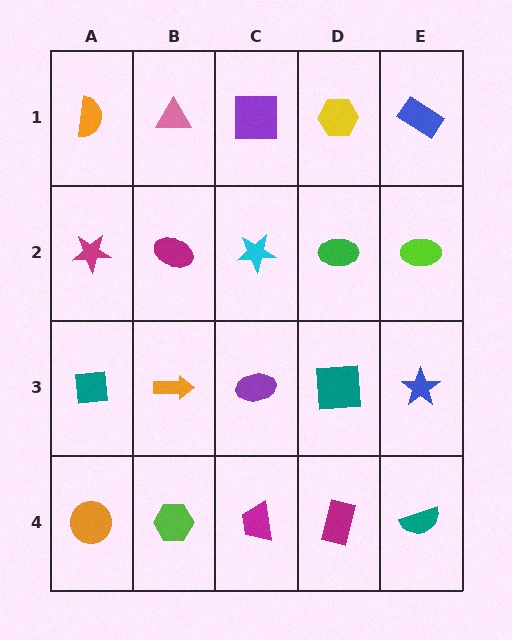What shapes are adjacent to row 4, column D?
A teal square (row 3, column D), a magenta trapezoid (row 4, column C), a teal semicircle (row 4, column E).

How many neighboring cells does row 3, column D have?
4.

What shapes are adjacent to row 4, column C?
A purple ellipse (row 3, column C), a lime hexagon (row 4, column B), a magenta rectangle (row 4, column D).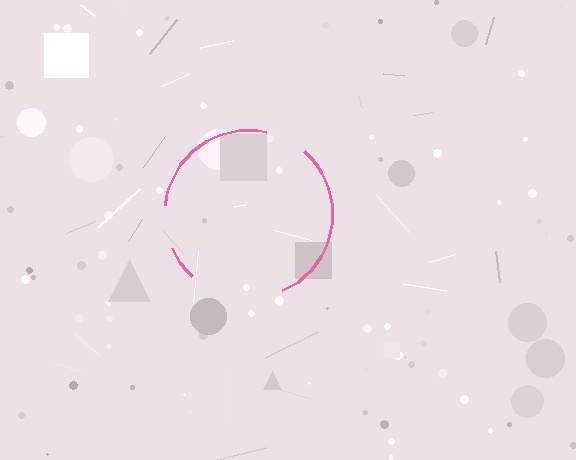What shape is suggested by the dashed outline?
The dashed outline suggests a circle.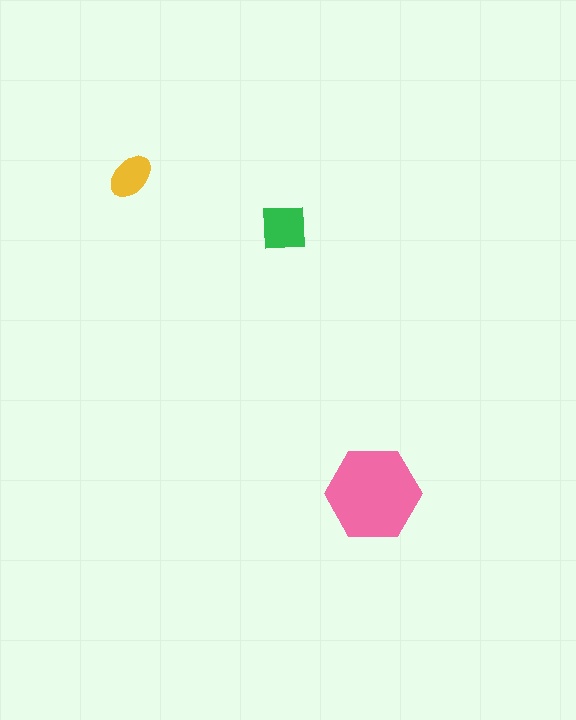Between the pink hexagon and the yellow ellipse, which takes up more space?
The pink hexagon.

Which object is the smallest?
The yellow ellipse.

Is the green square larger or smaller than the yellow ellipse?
Larger.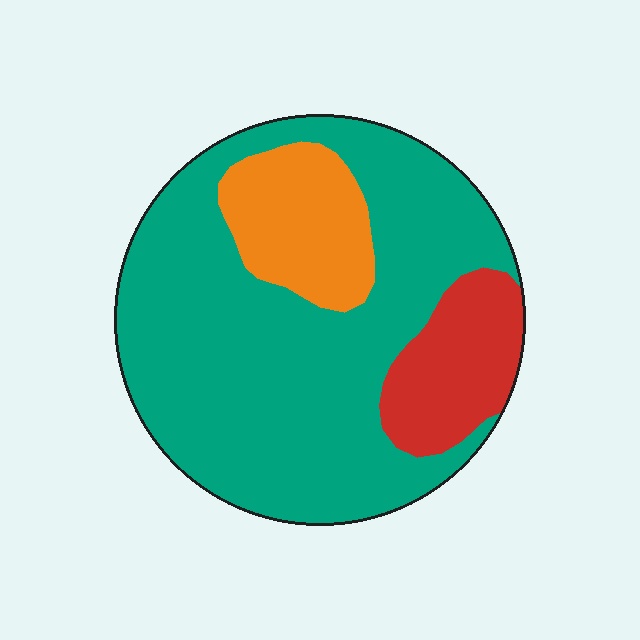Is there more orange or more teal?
Teal.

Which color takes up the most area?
Teal, at roughly 70%.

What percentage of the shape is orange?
Orange takes up about one sixth (1/6) of the shape.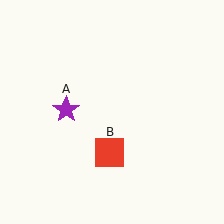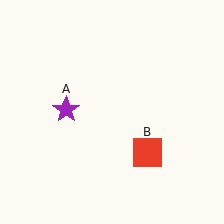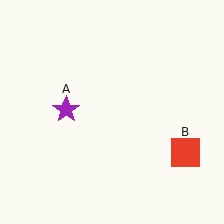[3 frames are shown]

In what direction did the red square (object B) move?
The red square (object B) moved right.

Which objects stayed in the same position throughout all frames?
Purple star (object A) remained stationary.